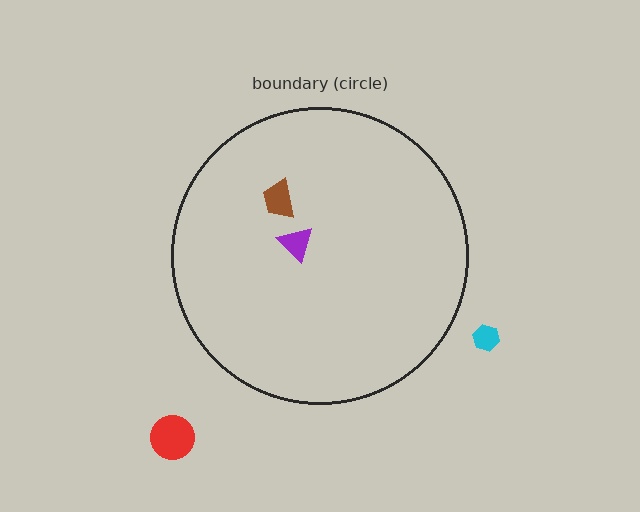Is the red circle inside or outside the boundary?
Outside.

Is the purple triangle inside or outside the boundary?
Inside.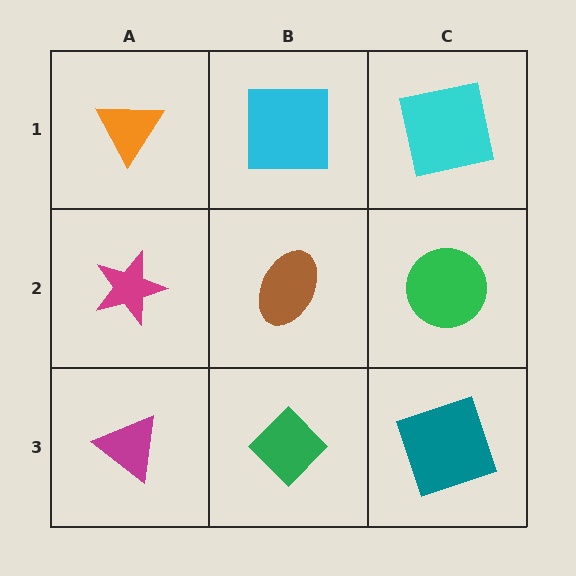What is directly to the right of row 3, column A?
A green diamond.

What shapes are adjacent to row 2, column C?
A cyan square (row 1, column C), a teal square (row 3, column C), a brown ellipse (row 2, column B).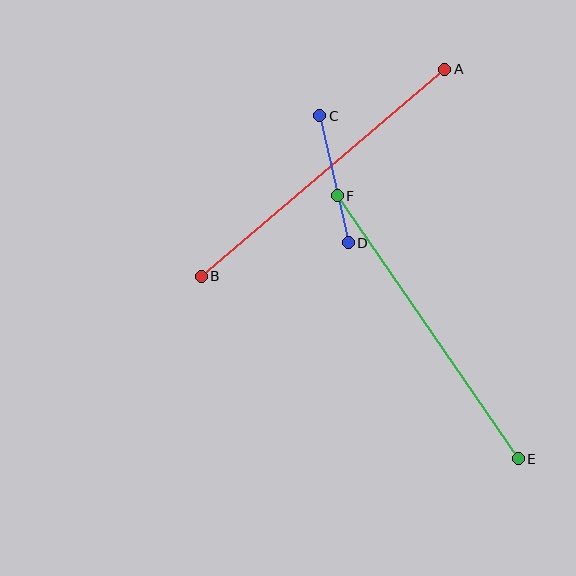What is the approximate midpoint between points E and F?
The midpoint is at approximately (428, 327) pixels.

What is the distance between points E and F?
The distance is approximately 319 pixels.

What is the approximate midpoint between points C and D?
The midpoint is at approximately (334, 179) pixels.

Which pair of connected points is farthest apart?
Points A and B are farthest apart.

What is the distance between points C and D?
The distance is approximately 130 pixels.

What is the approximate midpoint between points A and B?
The midpoint is at approximately (323, 173) pixels.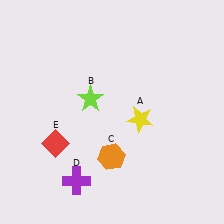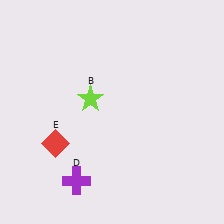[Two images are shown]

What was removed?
The yellow star (A), the orange hexagon (C) were removed in Image 2.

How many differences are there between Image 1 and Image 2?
There are 2 differences between the two images.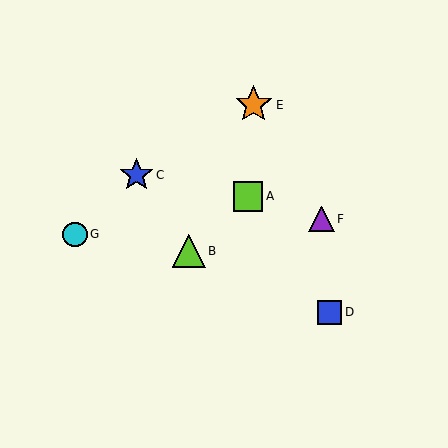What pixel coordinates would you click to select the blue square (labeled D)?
Click at (330, 312) to select the blue square D.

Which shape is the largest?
The orange star (labeled E) is the largest.